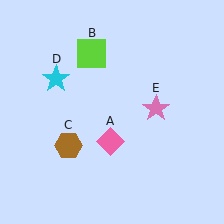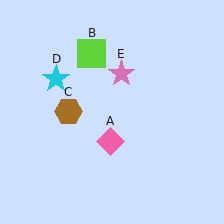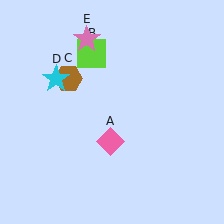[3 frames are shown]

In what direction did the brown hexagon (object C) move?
The brown hexagon (object C) moved up.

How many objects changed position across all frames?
2 objects changed position: brown hexagon (object C), pink star (object E).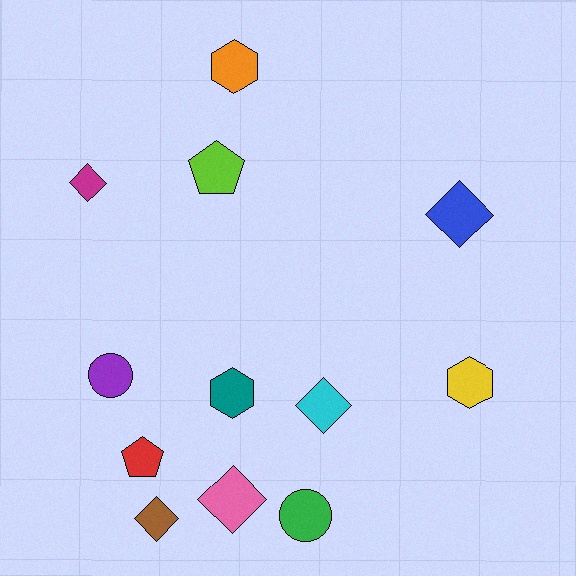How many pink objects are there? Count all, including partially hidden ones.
There is 1 pink object.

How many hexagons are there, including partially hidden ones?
There are 3 hexagons.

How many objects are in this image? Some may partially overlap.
There are 12 objects.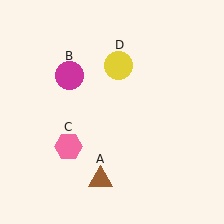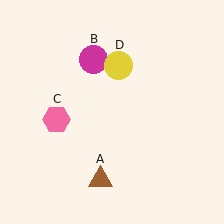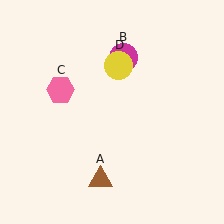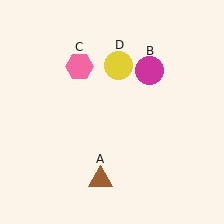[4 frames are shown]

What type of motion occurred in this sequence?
The magenta circle (object B), pink hexagon (object C) rotated clockwise around the center of the scene.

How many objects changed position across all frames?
2 objects changed position: magenta circle (object B), pink hexagon (object C).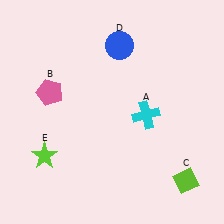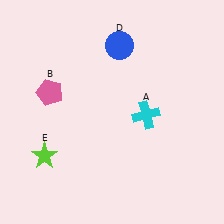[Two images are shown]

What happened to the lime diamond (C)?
The lime diamond (C) was removed in Image 2. It was in the bottom-right area of Image 1.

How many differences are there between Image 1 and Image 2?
There is 1 difference between the two images.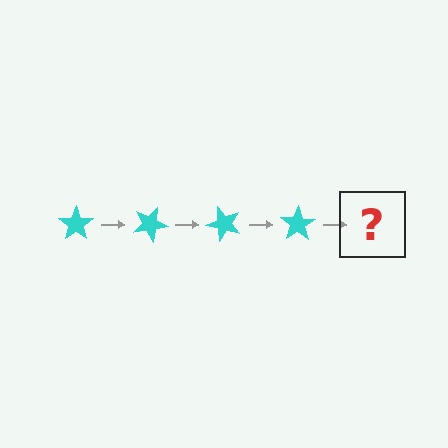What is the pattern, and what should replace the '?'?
The pattern is that the star rotates 25 degrees each step. The '?' should be a cyan star rotated 100 degrees.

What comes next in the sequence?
The next element should be a cyan star rotated 100 degrees.